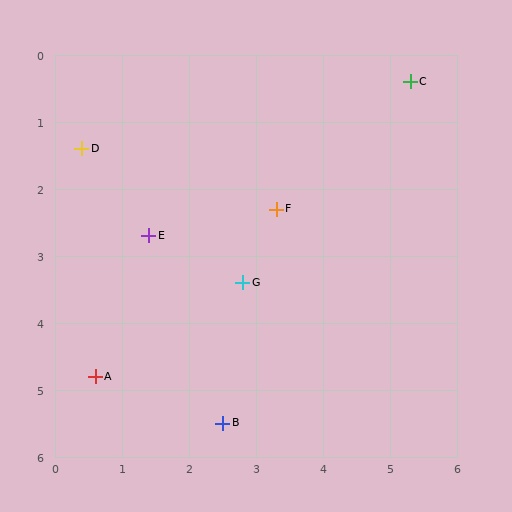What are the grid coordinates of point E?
Point E is at approximately (1.4, 2.7).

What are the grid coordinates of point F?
Point F is at approximately (3.3, 2.3).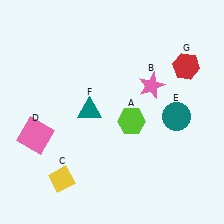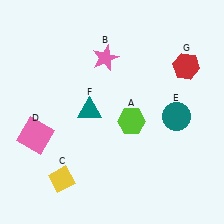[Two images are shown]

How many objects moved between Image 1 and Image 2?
1 object moved between the two images.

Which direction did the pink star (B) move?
The pink star (B) moved left.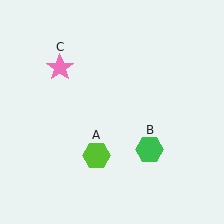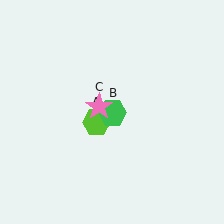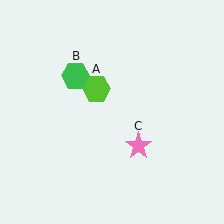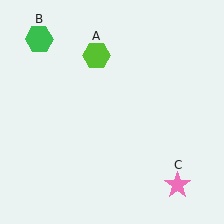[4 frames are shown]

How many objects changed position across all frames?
3 objects changed position: lime hexagon (object A), green hexagon (object B), pink star (object C).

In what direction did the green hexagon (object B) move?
The green hexagon (object B) moved up and to the left.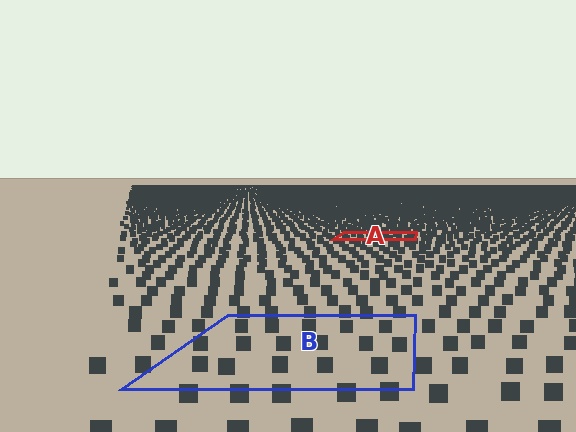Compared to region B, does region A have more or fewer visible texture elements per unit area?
Region A has more texture elements per unit area — they are packed more densely because it is farther away.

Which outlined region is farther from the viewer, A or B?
Region A is farther from the viewer — the texture elements inside it appear smaller and more densely packed.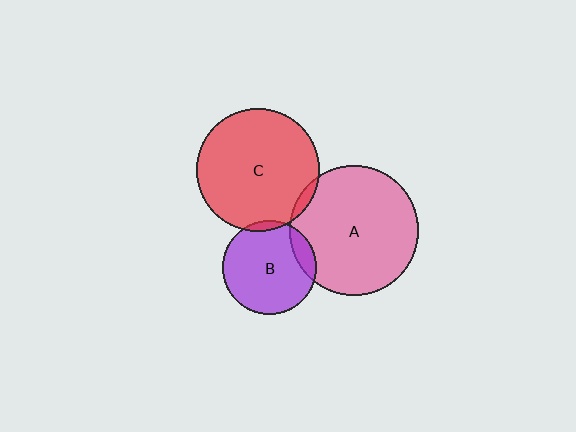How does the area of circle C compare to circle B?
Approximately 1.7 times.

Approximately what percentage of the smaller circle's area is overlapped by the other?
Approximately 5%.